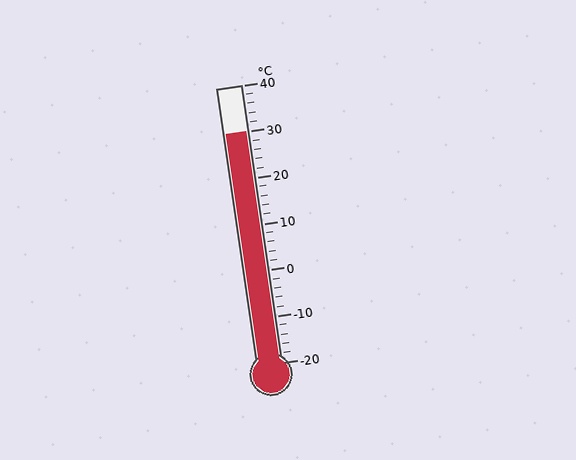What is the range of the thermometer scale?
The thermometer scale ranges from -20°C to 40°C.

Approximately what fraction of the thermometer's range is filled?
The thermometer is filled to approximately 85% of its range.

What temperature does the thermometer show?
The thermometer shows approximately 30°C.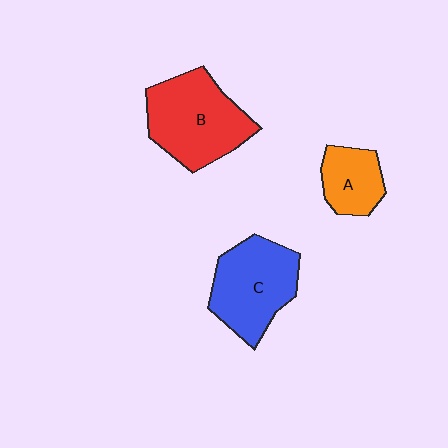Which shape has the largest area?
Shape B (red).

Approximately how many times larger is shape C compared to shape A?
Approximately 1.8 times.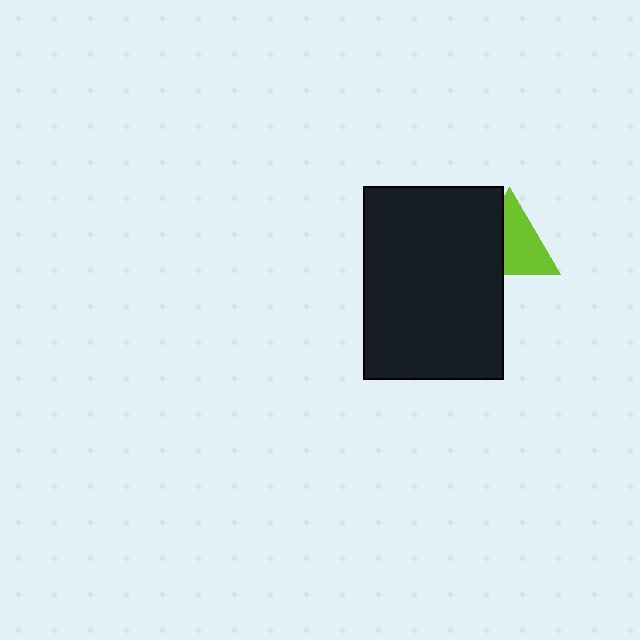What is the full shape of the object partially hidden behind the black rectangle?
The partially hidden object is a lime triangle.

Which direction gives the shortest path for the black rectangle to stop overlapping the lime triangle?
Moving left gives the shortest separation.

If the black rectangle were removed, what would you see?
You would see the complete lime triangle.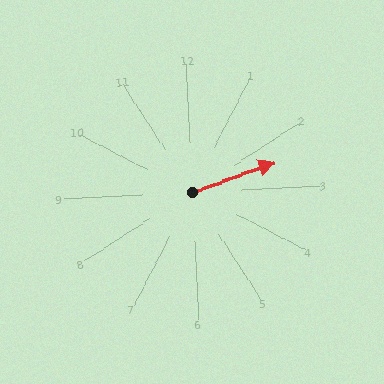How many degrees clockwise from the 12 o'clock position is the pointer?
Approximately 73 degrees.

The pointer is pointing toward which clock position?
Roughly 2 o'clock.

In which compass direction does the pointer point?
East.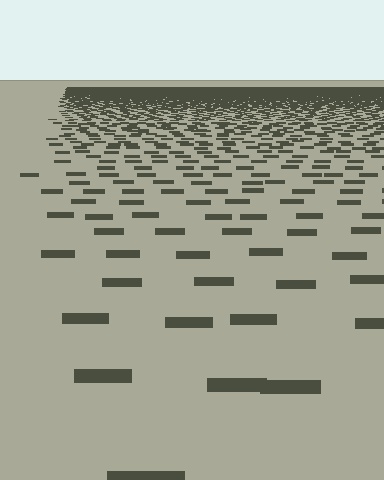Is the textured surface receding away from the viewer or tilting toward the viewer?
The surface is receding away from the viewer. Texture elements get smaller and denser toward the top.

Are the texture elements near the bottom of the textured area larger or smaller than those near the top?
Larger. Near the bottom, elements are closer to the viewer and appear at a bigger on-screen size.